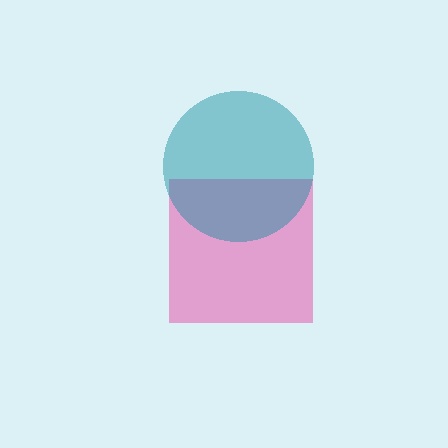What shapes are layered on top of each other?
The layered shapes are: a pink square, a teal circle.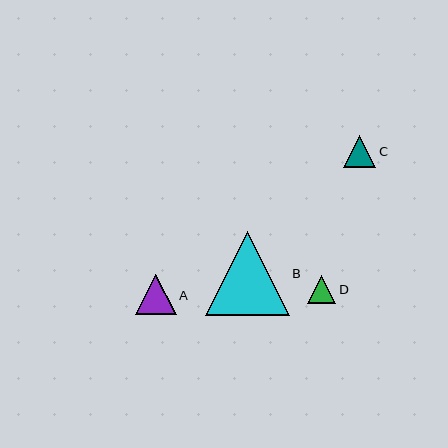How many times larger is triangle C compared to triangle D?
Triangle C is approximately 1.1 times the size of triangle D.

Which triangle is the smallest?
Triangle D is the smallest with a size of approximately 28 pixels.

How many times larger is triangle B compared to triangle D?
Triangle B is approximately 3.0 times the size of triangle D.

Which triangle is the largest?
Triangle B is the largest with a size of approximately 83 pixels.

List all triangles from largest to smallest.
From largest to smallest: B, A, C, D.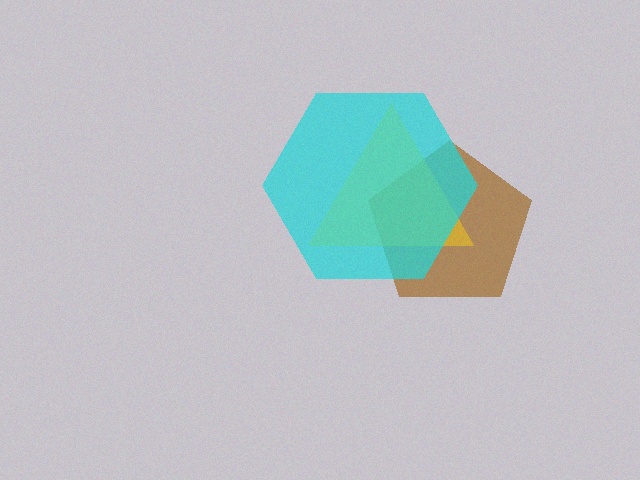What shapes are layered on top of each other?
The layered shapes are: a brown pentagon, a yellow triangle, a cyan hexagon.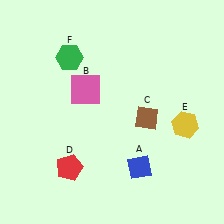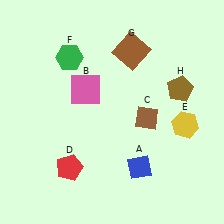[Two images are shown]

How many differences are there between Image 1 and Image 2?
There are 2 differences between the two images.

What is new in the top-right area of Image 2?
A brown pentagon (H) was added in the top-right area of Image 2.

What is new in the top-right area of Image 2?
A brown square (G) was added in the top-right area of Image 2.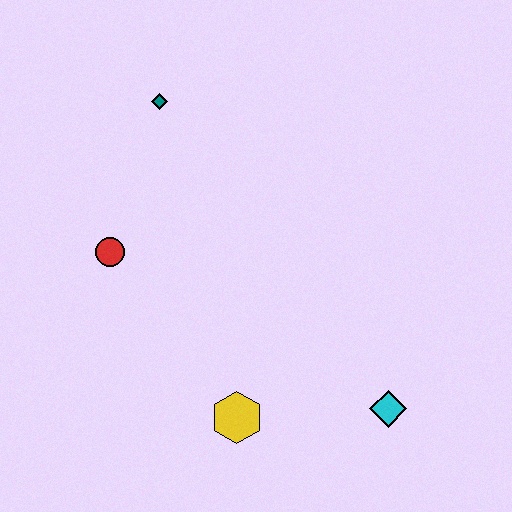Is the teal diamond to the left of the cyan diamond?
Yes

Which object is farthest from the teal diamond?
The cyan diamond is farthest from the teal diamond.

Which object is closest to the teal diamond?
The red circle is closest to the teal diamond.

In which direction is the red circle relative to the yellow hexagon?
The red circle is above the yellow hexagon.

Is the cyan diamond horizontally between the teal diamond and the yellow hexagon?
No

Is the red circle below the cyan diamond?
No